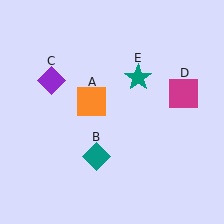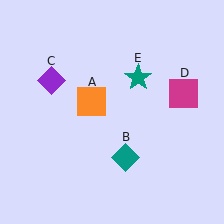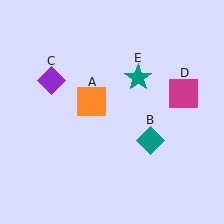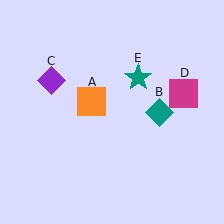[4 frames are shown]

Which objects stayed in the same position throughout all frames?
Orange square (object A) and purple diamond (object C) and magenta square (object D) and teal star (object E) remained stationary.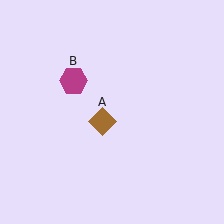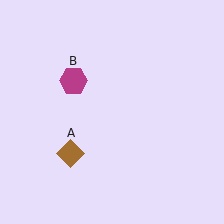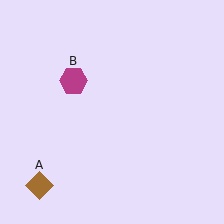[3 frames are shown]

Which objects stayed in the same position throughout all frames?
Magenta hexagon (object B) remained stationary.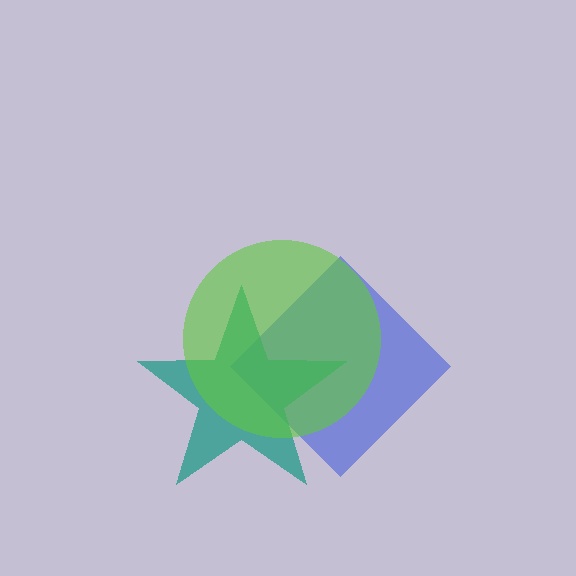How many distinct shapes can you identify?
There are 3 distinct shapes: a blue diamond, a teal star, a lime circle.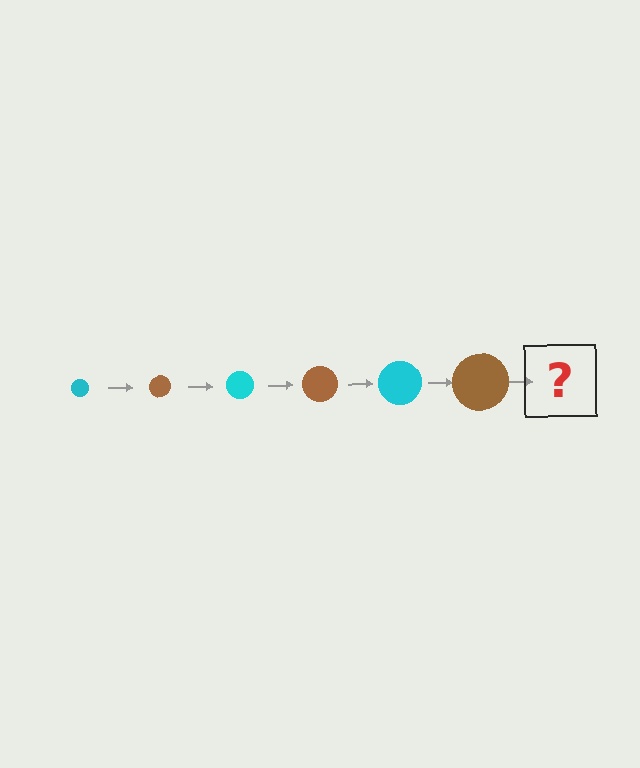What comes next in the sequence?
The next element should be a cyan circle, larger than the previous one.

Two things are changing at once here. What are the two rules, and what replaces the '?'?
The two rules are that the circle grows larger each step and the color cycles through cyan and brown. The '?' should be a cyan circle, larger than the previous one.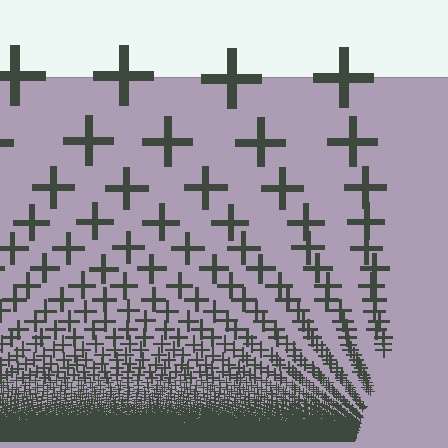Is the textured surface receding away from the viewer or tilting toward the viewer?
The surface appears to tilt toward the viewer. Texture elements get larger and sparser toward the top.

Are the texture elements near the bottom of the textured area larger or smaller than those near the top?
Smaller. The gradient is inverted — elements near the bottom are smaller and denser.